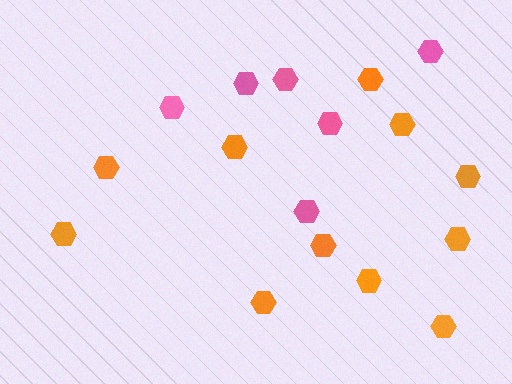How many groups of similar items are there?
There are 2 groups: one group of pink hexagons (6) and one group of orange hexagons (11).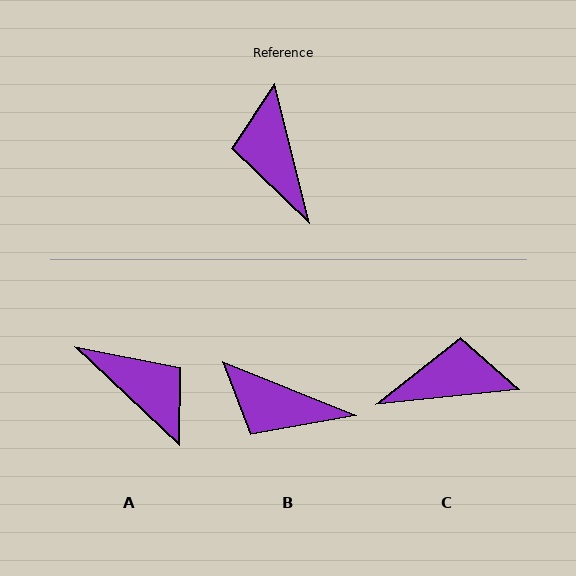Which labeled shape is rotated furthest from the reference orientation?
A, about 148 degrees away.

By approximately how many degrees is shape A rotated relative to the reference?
Approximately 148 degrees clockwise.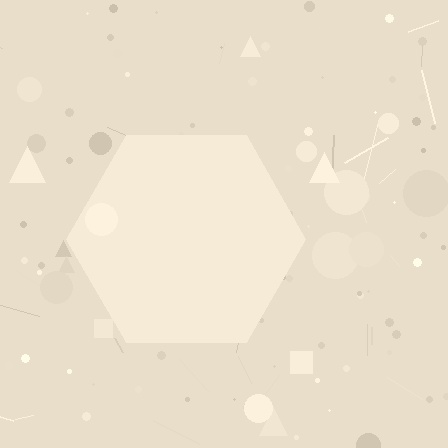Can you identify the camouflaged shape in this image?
The camouflaged shape is a hexagon.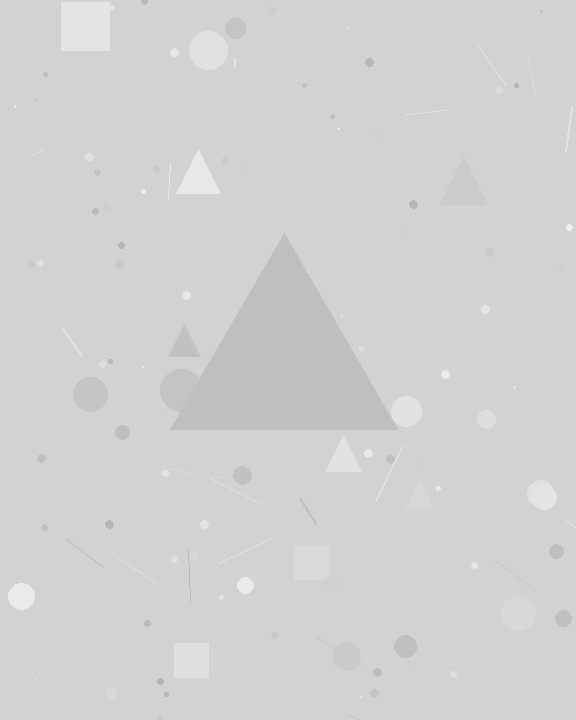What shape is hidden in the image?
A triangle is hidden in the image.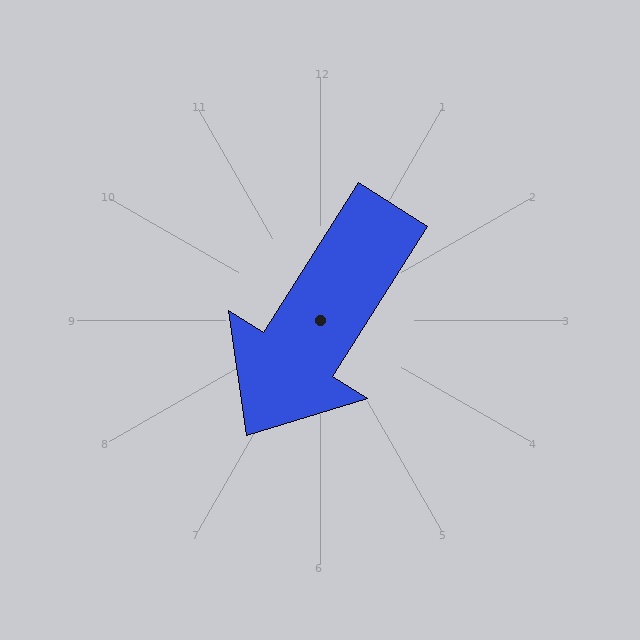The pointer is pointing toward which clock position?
Roughly 7 o'clock.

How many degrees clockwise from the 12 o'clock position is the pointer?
Approximately 212 degrees.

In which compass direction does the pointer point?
Southwest.